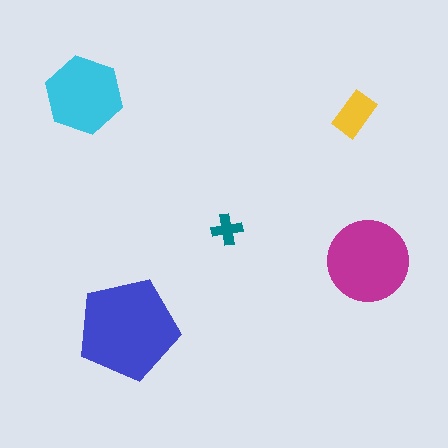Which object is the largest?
The blue pentagon.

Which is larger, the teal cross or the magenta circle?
The magenta circle.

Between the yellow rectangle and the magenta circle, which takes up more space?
The magenta circle.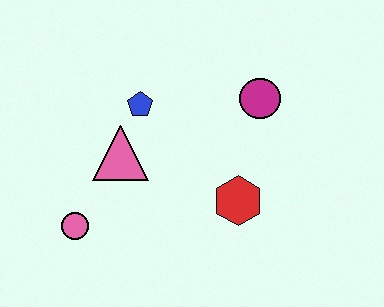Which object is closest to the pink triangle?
The blue pentagon is closest to the pink triangle.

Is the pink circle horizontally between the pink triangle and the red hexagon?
No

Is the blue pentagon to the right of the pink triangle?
Yes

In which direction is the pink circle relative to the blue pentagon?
The pink circle is below the blue pentagon.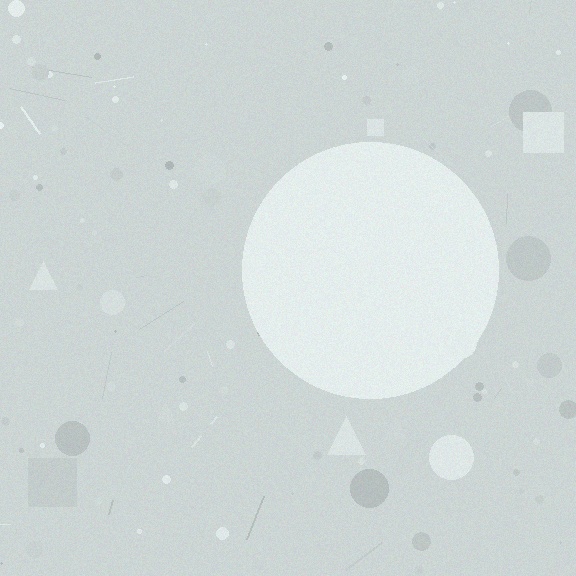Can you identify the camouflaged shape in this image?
The camouflaged shape is a circle.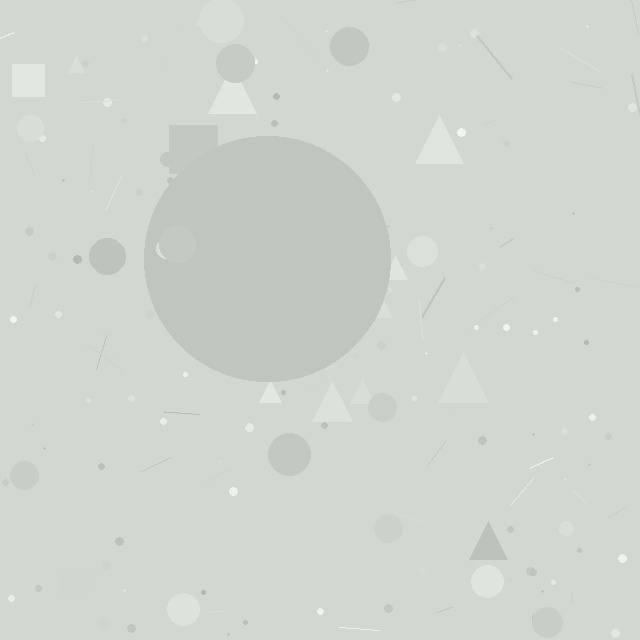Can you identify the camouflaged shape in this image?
The camouflaged shape is a circle.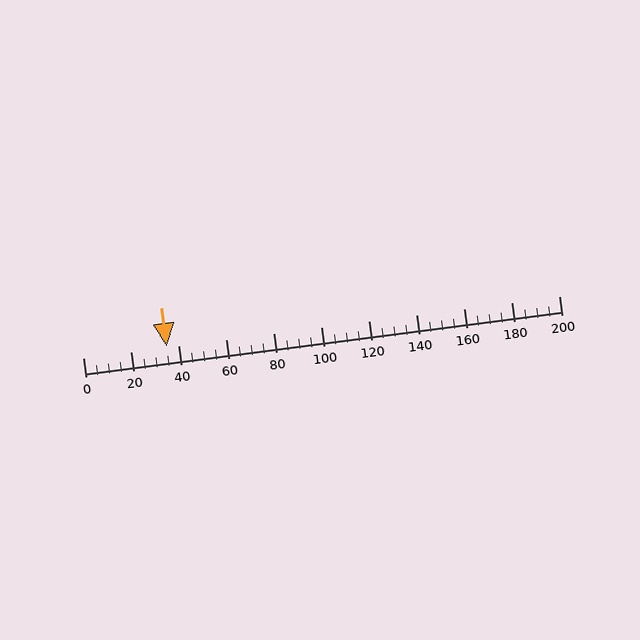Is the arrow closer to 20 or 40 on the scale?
The arrow is closer to 40.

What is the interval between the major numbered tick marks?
The major tick marks are spaced 20 units apart.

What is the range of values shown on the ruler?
The ruler shows values from 0 to 200.